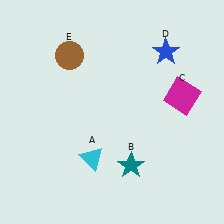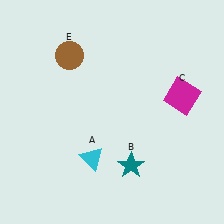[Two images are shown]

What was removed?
The blue star (D) was removed in Image 2.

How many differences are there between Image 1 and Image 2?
There is 1 difference between the two images.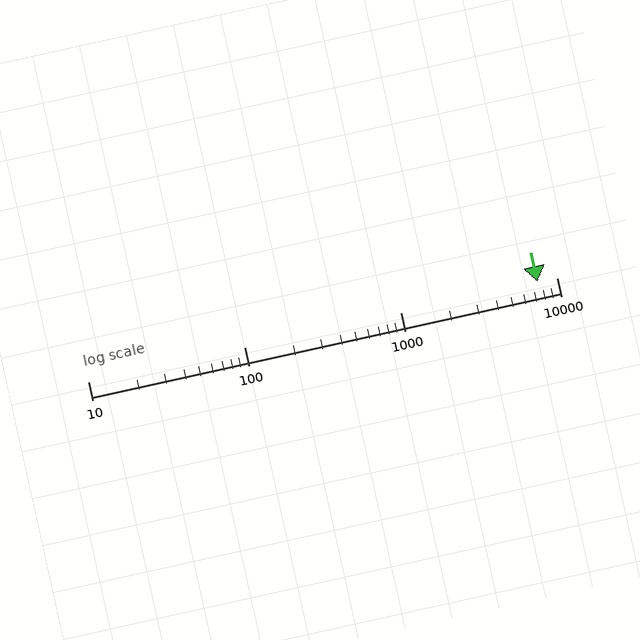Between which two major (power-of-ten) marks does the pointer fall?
The pointer is between 1000 and 10000.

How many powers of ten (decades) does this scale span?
The scale spans 3 decades, from 10 to 10000.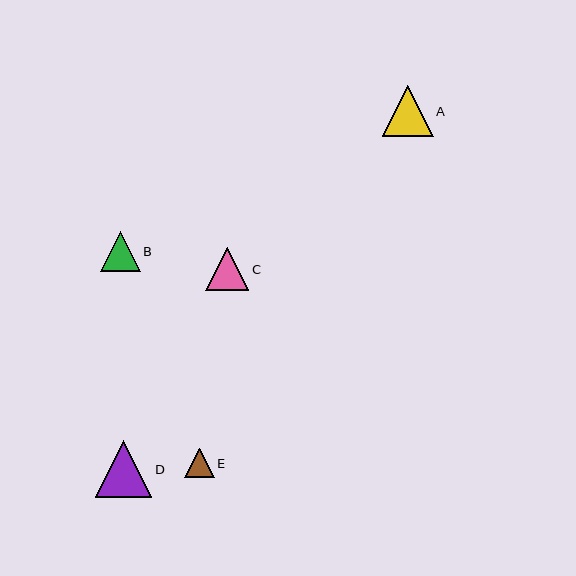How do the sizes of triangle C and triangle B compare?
Triangle C and triangle B are approximately the same size.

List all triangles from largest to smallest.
From largest to smallest: D, A, C, B, E.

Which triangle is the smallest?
Triangle E is the smallest with a size of approximately 29 pixels.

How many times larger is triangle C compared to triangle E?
Triangle C is approximately 1.4 times the size of triangle E.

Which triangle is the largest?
Triangle D is the largest with a size of approximately 57 pixels.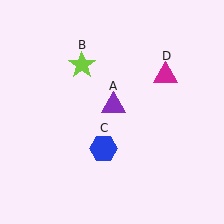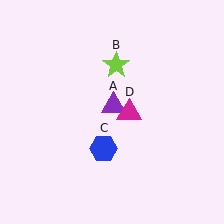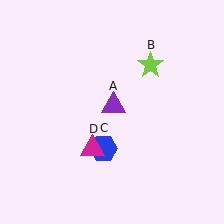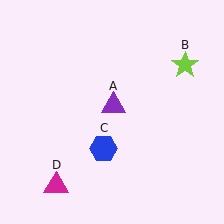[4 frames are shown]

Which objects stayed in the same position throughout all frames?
Purple triangle (object A) and blue hexagon (object C) remained stationary.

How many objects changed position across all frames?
2 objects changed position: lime star (object B), magenta triangle (object D).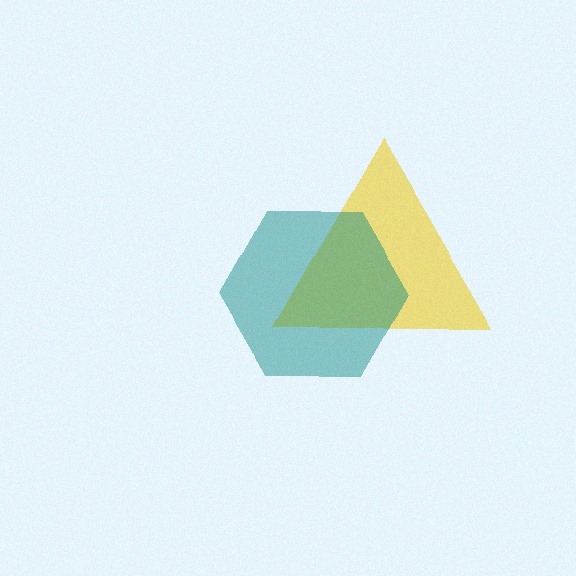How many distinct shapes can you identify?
There are 2 distinct shapes: a yellow triangle, a teal hexagon.